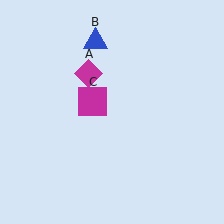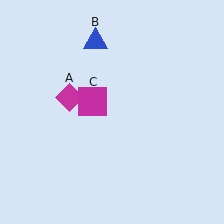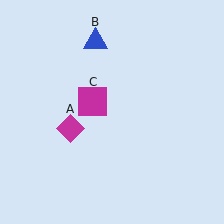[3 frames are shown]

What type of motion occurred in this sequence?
The magenta diamond (object A) rotated counterclockwise around the center of the scene.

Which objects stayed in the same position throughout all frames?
Blue triangle (object B) and magenta square (object C) remained stationary.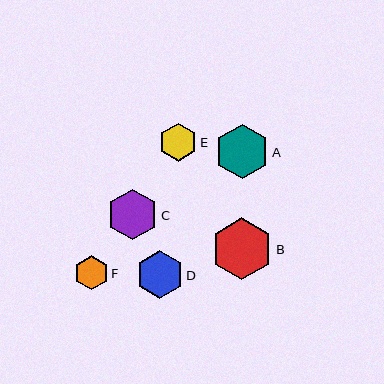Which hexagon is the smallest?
Hexagon F is the smallest with a size of approximately 34 pixels.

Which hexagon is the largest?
Hexagon B is the largest with a size of approximately 62 pixels.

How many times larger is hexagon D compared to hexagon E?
Hexagon D is approximately 1.3 times the size of hexagon E.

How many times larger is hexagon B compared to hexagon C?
Hexagon B is approximately 1.2 times the size of hexagon C.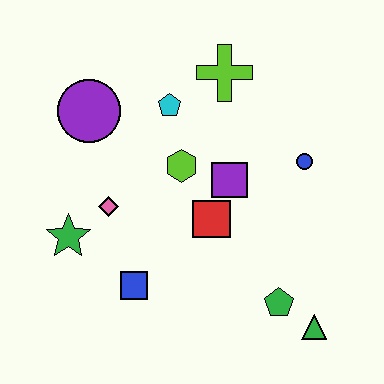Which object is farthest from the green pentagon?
The purple circle is farthest from the green pentagon.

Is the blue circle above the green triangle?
Yes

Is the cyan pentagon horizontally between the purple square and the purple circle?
Yes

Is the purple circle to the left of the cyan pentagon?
Yes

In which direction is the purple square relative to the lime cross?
The purple square is below the lime cross.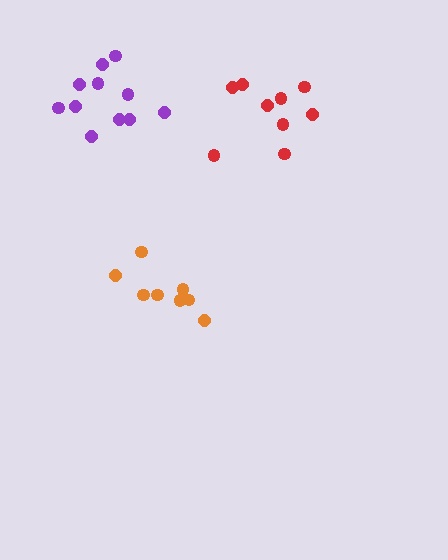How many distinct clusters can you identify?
There are 3 distinct clusters.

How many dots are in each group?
Group 1: 11 dots, Group 2: 8 dots, Group 3: 9 dots (28 total).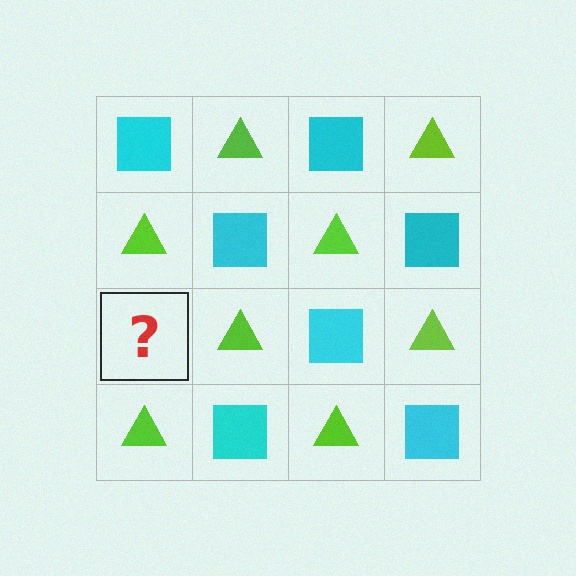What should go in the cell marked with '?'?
The missing cell should contain a cyan square.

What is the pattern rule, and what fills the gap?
The rule is that it alternates cyan square and lime triangle in a checkerboard pattern. The gap should be filled with a cyan square.